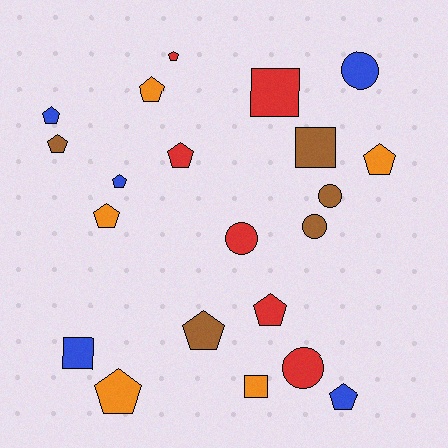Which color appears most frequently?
Red, with 6 objects.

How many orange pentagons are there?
There are 4 orange pentagons.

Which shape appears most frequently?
Pentagon, with 12 objects.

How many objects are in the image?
There are 21 objects.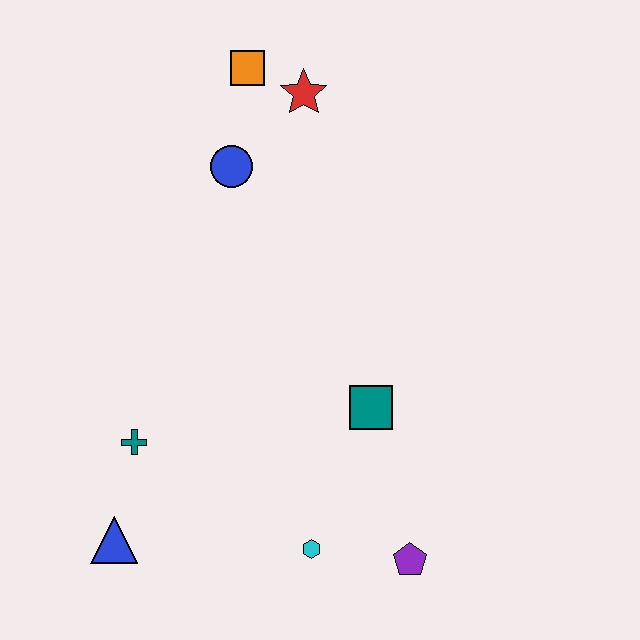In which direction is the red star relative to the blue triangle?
The red star is above the blue triangle.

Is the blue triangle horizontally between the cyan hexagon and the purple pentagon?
No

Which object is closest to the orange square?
The red star is closest to the orange square.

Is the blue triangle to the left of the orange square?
Yes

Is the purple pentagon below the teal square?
Yes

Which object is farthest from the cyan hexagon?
The orange square is farthest from the cyan hexagon.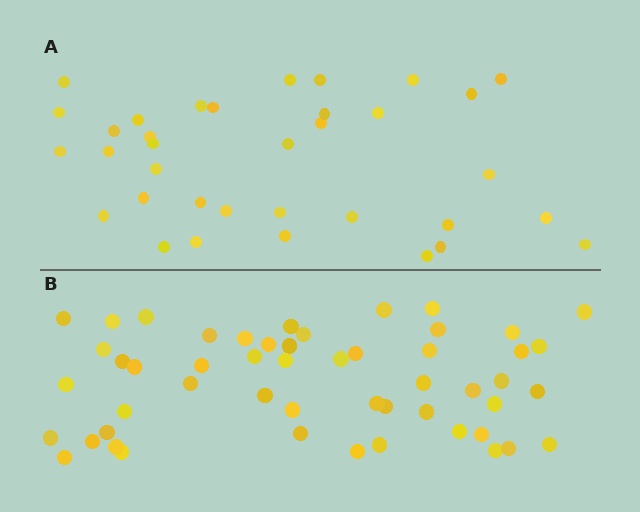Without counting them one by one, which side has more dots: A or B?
Region B (the bottom region) has more dots.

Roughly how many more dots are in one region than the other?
Region B has approximately 15 more dots than region A.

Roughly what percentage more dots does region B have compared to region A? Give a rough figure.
About 50% more.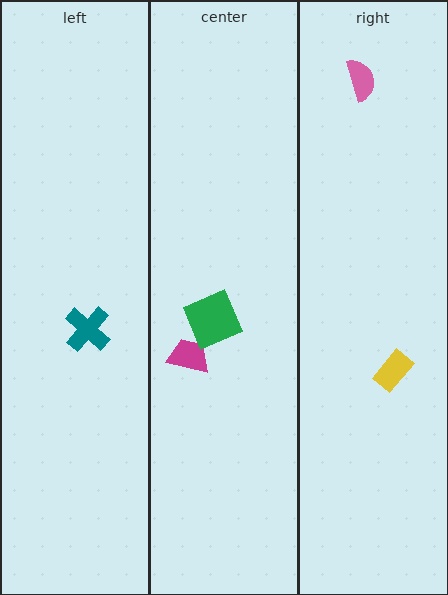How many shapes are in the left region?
1.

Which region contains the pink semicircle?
The right region.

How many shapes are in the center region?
2.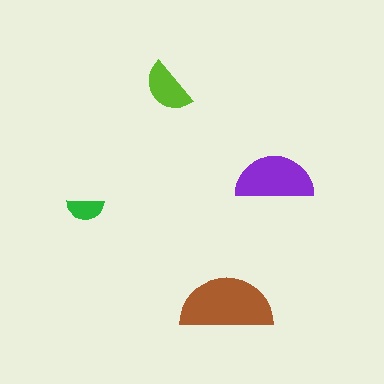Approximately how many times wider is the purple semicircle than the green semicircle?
About 2 times wider.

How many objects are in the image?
There are 4 objects in the image.